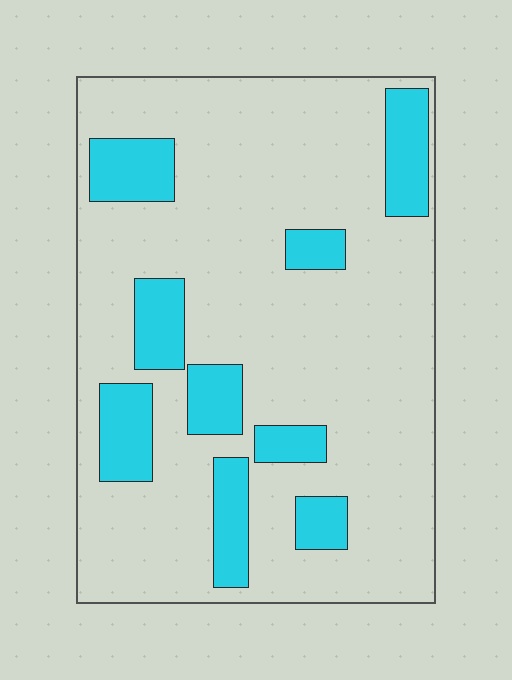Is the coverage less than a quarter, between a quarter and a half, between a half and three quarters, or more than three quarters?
Less than a quarter.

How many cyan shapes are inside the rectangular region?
9.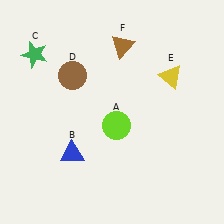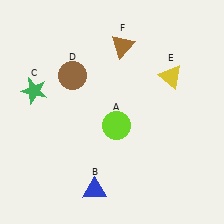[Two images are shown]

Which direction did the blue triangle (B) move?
The blue triangle (B) moved down.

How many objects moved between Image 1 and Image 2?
2 objects moved between the two images.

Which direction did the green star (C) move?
The green star (C) moved down.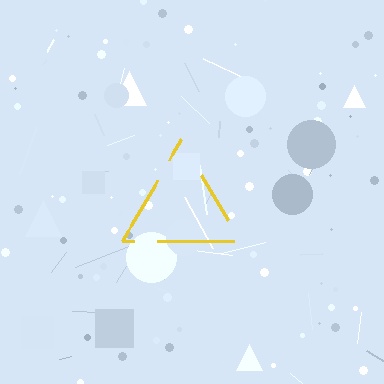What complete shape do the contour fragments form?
The contour fragments form a triangle.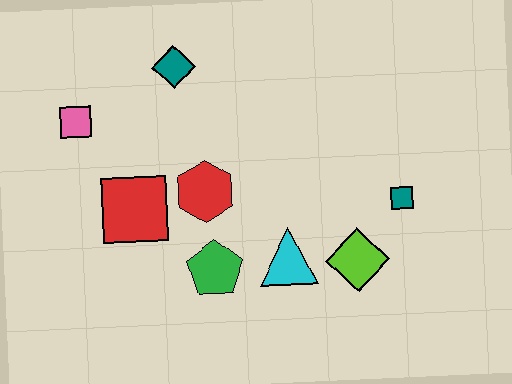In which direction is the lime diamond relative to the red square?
The lime diamond is to the right of the red square.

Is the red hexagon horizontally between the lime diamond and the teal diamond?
Yes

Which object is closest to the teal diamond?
The pink square is closest to the teal diamond.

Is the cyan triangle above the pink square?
No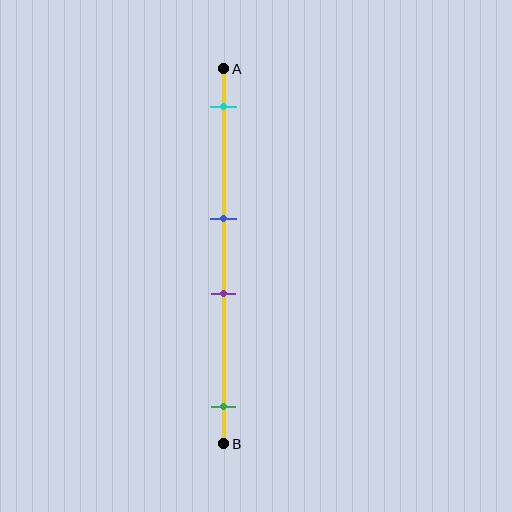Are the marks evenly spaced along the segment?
No, the marks are not evenly spaced.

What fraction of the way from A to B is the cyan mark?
The cyan mark is approximately 10% (0.1) of the way from A to B.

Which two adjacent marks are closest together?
The blue and purple marks are the closest adjacent pair.